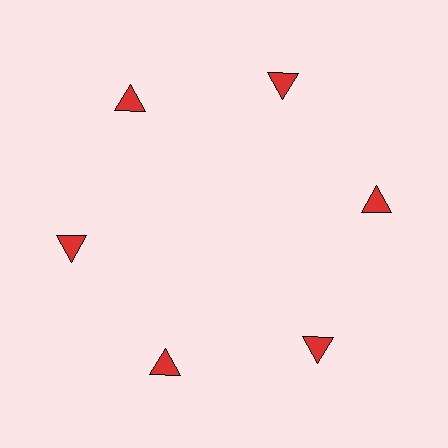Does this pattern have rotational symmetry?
Yes, this pattern has 6-fold rotational symmetry. It looks the same after rotating 60 degrees around the center.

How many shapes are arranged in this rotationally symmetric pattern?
There are 6 shapes, arranged in 6 groups of 1.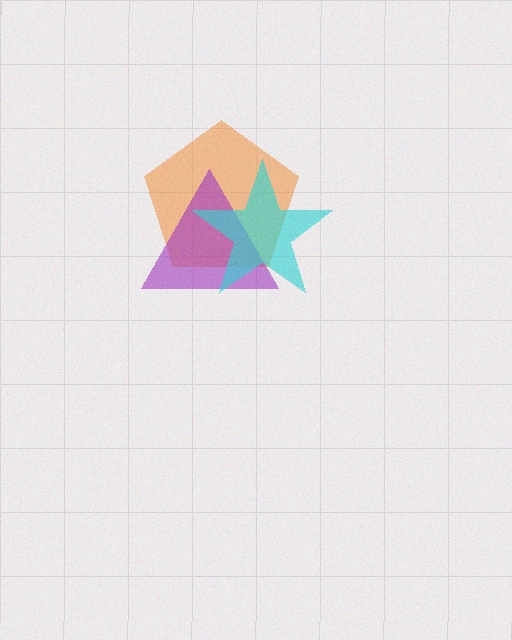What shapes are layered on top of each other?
The layered shapes are: an orange pentagon, a purple triangle, a cyan star.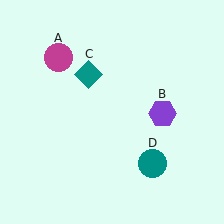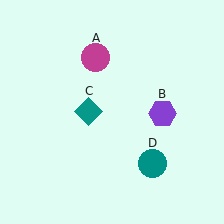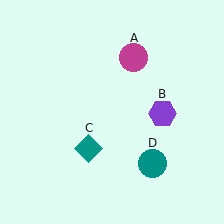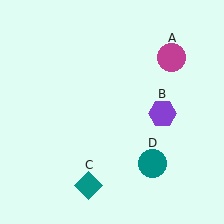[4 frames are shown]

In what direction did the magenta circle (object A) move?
The magenta circle (object A) moved right.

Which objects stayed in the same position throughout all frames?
Purple hexagon (object B) and teal circle (object D) remained stationary.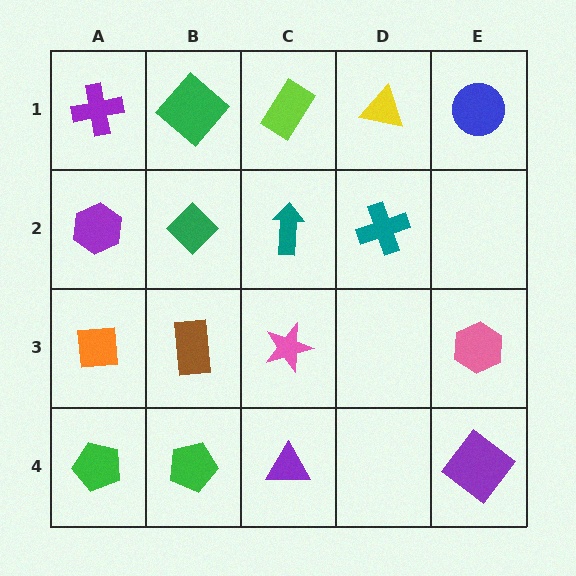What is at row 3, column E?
A pink hexagon.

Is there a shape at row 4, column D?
No, that cell is empty.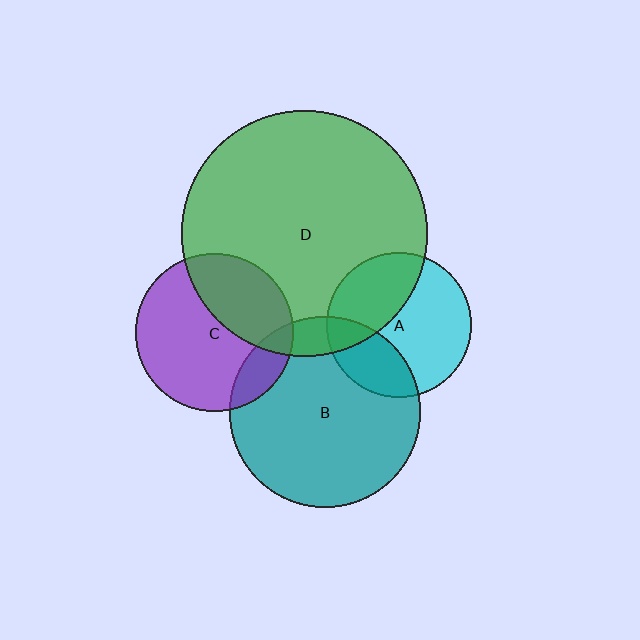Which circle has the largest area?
Circle D (green).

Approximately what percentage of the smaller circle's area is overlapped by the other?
Approximately 10%.